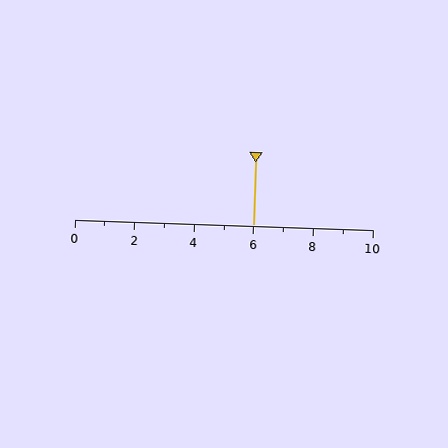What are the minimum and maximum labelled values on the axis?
The axis runs from 0 to 10.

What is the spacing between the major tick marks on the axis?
The major ticks are spaced 2 apart.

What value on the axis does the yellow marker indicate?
The marker indicates approximately 6.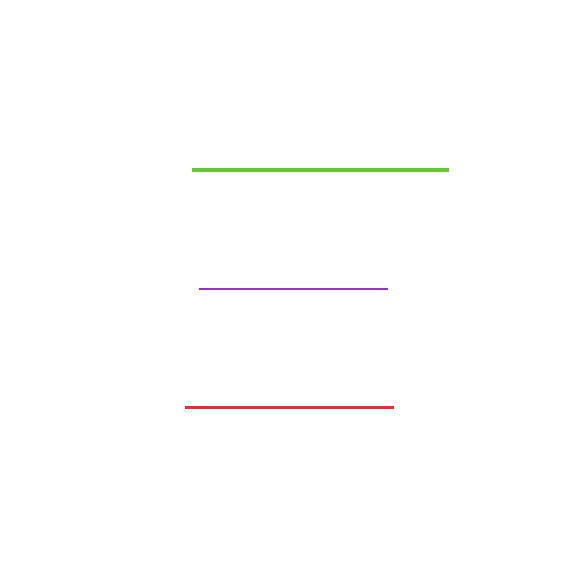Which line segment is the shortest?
The purple line is the shortest at approximately 188 pixels.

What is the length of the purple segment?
The purple segment is approximately 188 pixels long.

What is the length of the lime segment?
The lime segment is approximately 255 pixels long.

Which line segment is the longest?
The lime line is the longest at approximately 255 pixels.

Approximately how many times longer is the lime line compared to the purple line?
The lime line is approximately 1.4 times the length of the purple line.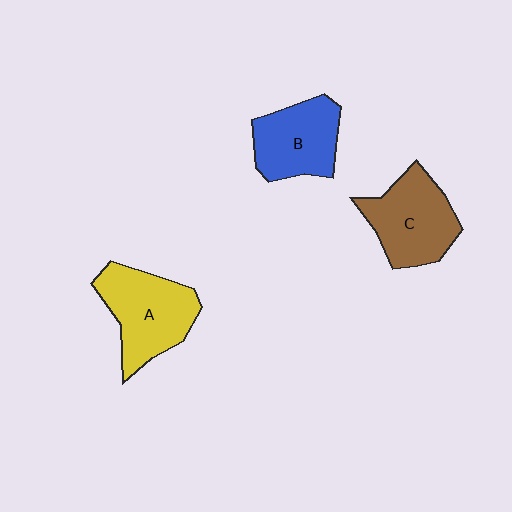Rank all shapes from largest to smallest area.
From largest to smallest: A (yellow), C (brown), B (blue).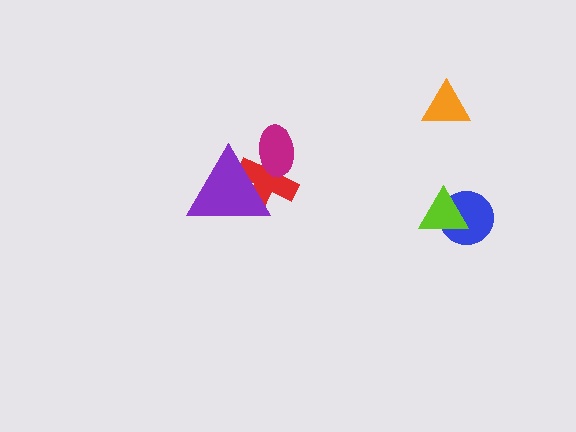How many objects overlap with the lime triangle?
1 object overlaps with the lime triangle.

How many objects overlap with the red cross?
2 objects overlap with the red cross.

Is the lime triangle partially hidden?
No, no other shape covers it.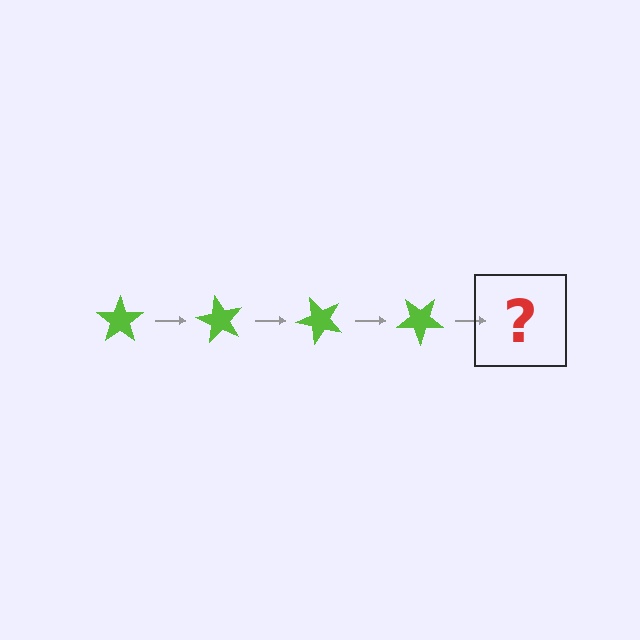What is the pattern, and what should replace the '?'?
The pattern is that the star rotates 60 degrees each step. The '?' should be a lime star rotated 240 degrees.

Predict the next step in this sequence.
The next step is a lime star rotated 240 degrees.